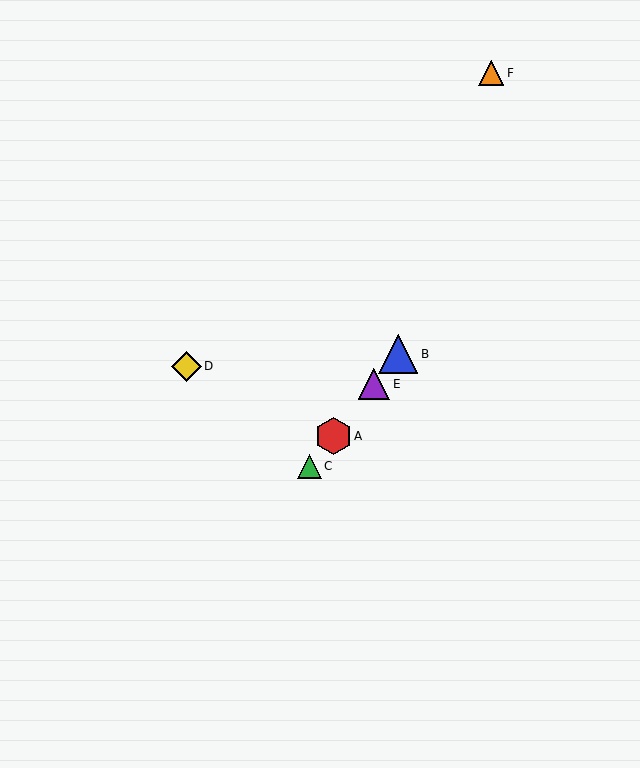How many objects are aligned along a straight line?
4 objects (A, B, C, E) are aligned along a straight line.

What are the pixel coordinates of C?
Object C is at (309, 466).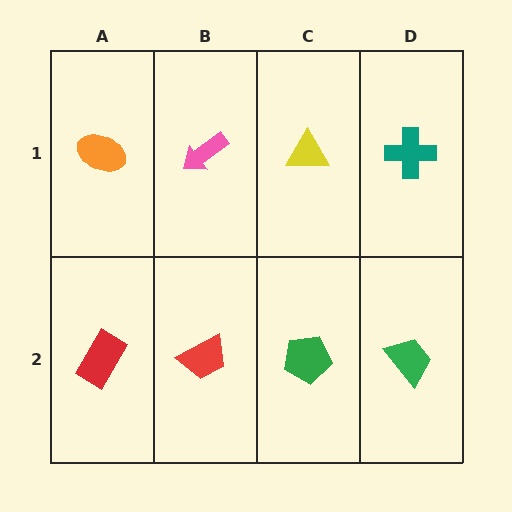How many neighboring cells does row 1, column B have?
3.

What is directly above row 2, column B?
A pink arrow.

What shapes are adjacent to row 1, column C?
A green pentagon (row 2, column C), a pink arrow (row 1, column B), a teal cross (row 1, column D).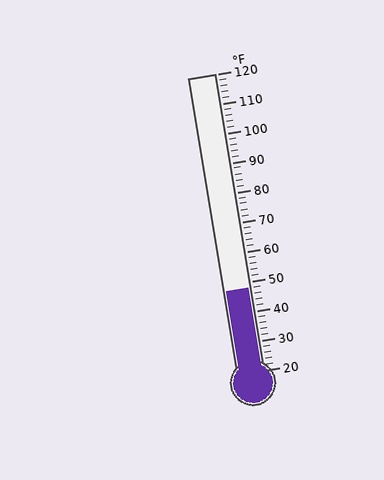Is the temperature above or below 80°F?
The temperature is below 80°F.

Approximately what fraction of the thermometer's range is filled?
The thermometer is filled to approximately 30% of its range.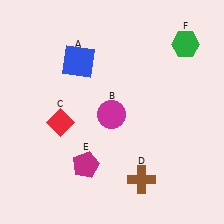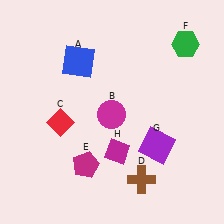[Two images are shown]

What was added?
A purple square (G), a magenta diamond (H) were added in Image 2.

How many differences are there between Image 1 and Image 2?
There are 2 differences between the two images.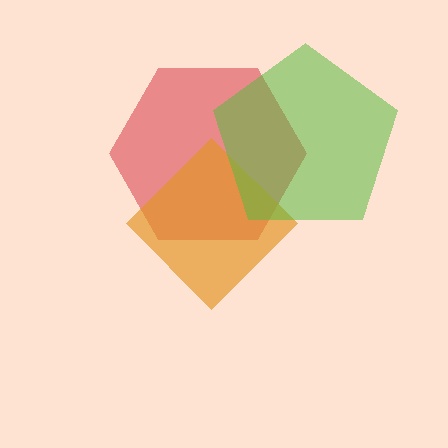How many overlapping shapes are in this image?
There are 3 overlapping shapes in the image.